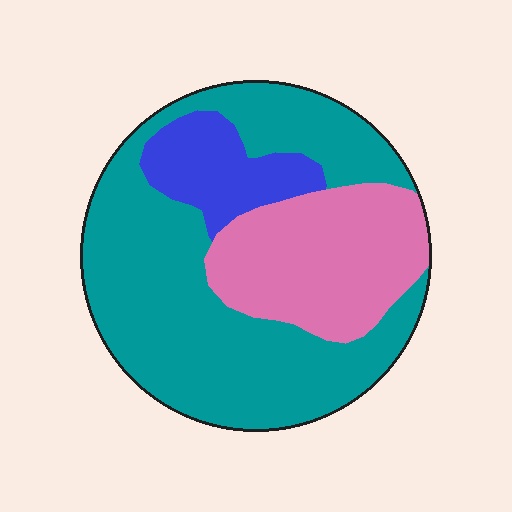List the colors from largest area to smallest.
From largest to smallest: teal, pink, blue.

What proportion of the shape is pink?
Pink takes up between a sixth and a third of the shape.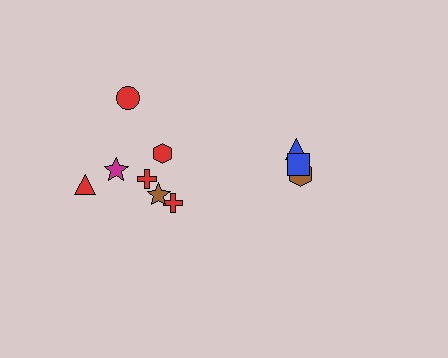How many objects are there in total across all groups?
There are 10 objects.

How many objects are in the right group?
There are 3 objects.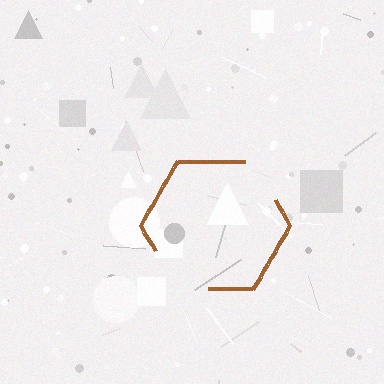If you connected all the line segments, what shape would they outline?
They would outline a hexagon.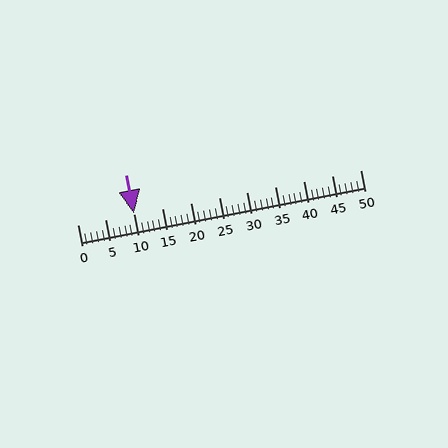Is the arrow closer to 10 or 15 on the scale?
The arrow is closer to 10.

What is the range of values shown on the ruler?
The ruler shows values from 0 to 50.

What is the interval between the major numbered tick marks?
The major tick marks are spaced 5 units apart.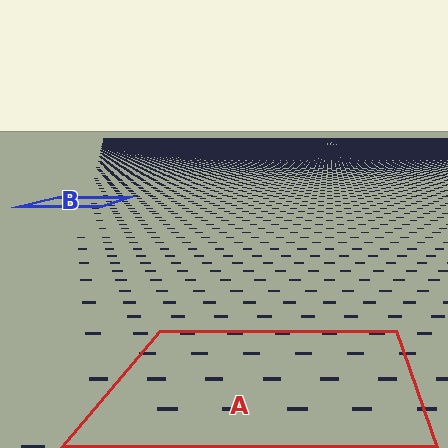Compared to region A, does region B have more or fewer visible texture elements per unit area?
Region B has more texture elements per unit area — they are packed more densely because it is farther away.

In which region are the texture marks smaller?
The texture marks are smaller in region B, because it is farther away.